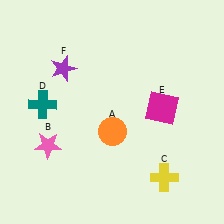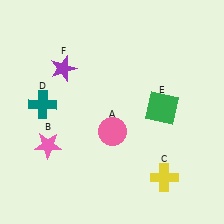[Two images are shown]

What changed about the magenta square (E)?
In Image 1, E is magenta. In Image 2, it changed to green.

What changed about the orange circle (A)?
In Image 1, A is orange. In Image 2, it changed to pink.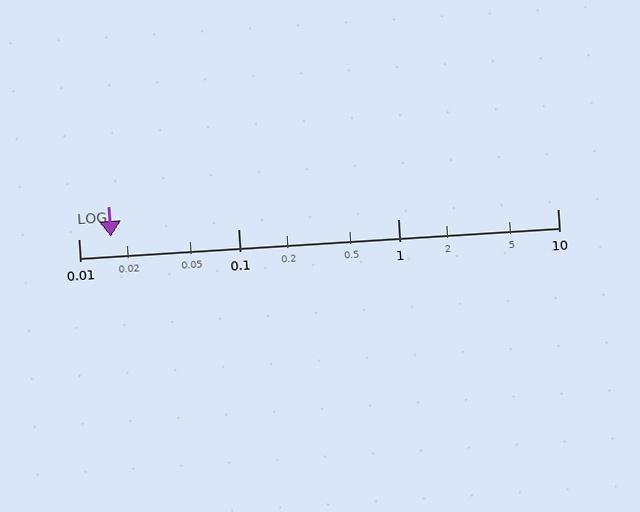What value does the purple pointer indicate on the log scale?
The pointer indicates approximately 0.016.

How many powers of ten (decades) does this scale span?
The scale spans 3 decades, from 0.01 to 10.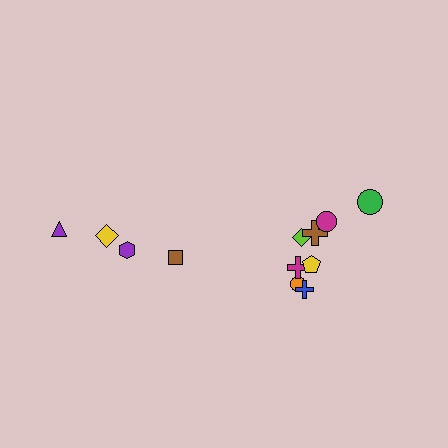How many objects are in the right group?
There are 8 objects.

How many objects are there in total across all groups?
There are 12 objects.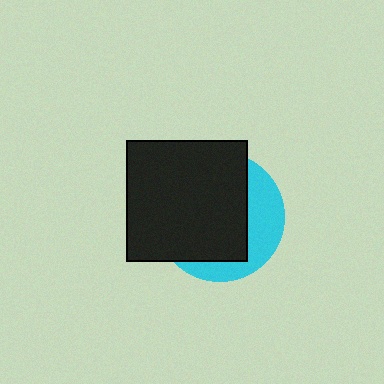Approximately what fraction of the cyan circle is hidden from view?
Roughly 67% of the cyan circle is hidden behind the black rectangle.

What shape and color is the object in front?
The object in front is a black rectangle.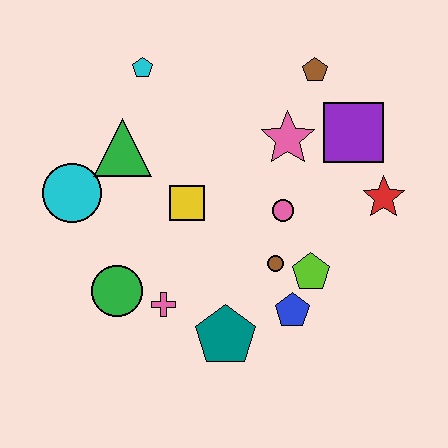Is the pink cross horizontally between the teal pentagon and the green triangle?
Yes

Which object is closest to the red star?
The purple square is closest to the red star.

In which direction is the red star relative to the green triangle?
The red star is to the right of the green triangle.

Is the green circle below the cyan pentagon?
Yes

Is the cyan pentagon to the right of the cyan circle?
Yes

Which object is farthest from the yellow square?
The red star is farthest from the yellow square.